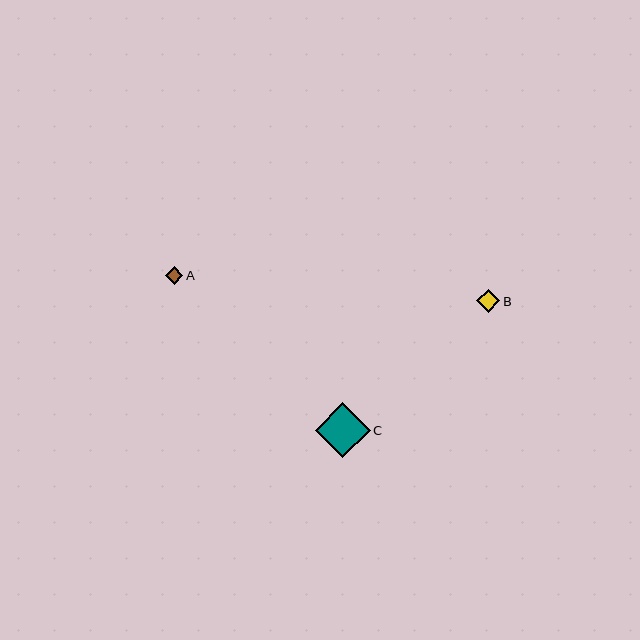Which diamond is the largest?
Diamond C is the largest with a size of approximately 55 pixels.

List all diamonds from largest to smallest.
From largest to smallest: C, B, A.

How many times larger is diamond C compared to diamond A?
Diamond C is approximately 3.1 times the size of diamond A.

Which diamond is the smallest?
Diamond A is the smallest with a size of approximately 18 pixels.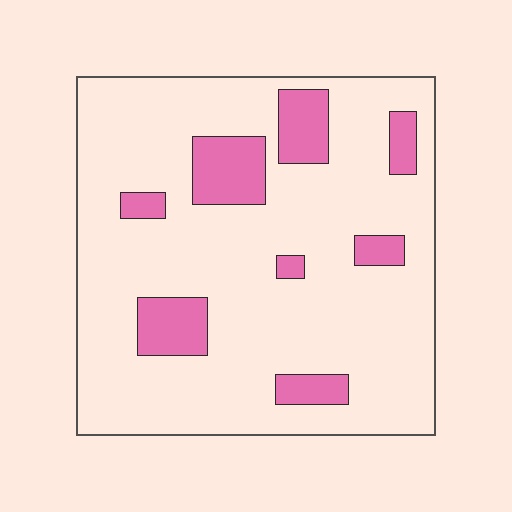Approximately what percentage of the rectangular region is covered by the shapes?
Approximately 15%.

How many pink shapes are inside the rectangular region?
8.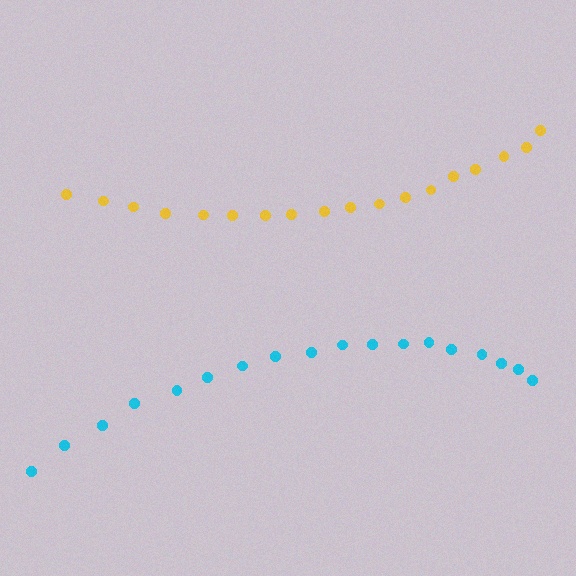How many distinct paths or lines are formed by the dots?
There are 2 distinct paths.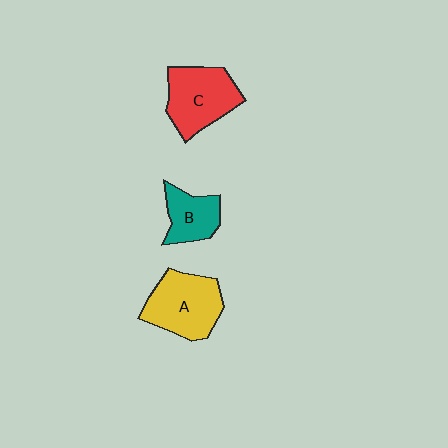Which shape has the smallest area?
Shape B (teal).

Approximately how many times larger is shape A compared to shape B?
Approximately 1.7 times.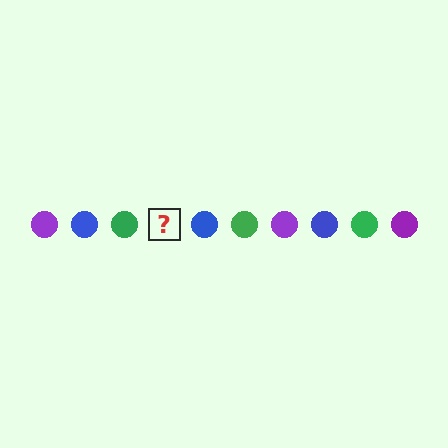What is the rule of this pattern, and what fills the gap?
The rule is that the pattern cycles through purple, blue, green circles. The gap should be filled with a purple circle.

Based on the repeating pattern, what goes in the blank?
The blank should be a purple circle.